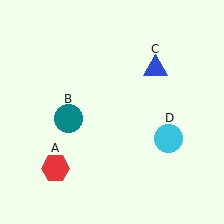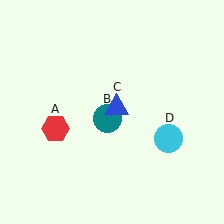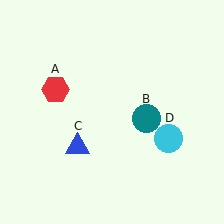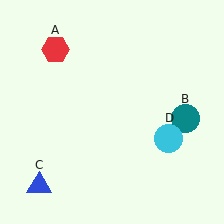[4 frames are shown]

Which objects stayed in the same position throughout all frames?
Cyan circle (object D) remained stationary.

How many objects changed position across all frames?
3 objects changed position: red hexagon (object A), teal circle (object B), blue triangle (object C).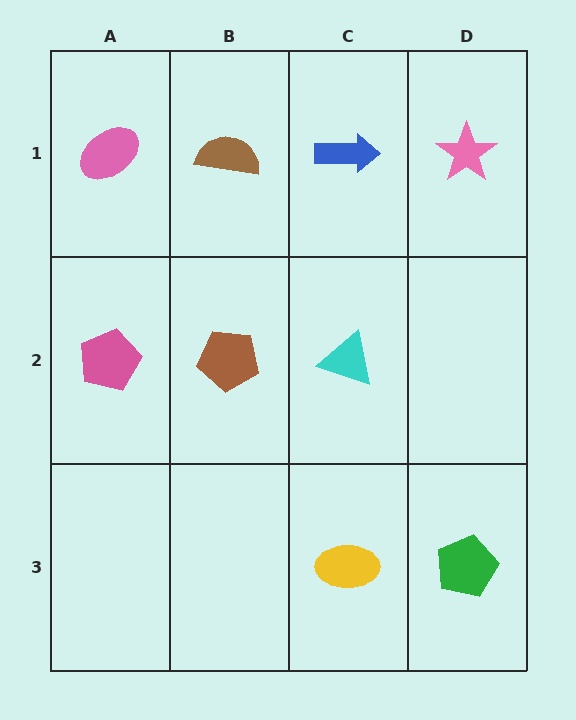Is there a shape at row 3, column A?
No, that cell is empty.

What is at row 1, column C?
A blue arrow.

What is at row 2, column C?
A cyan triangle.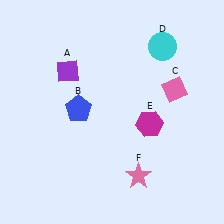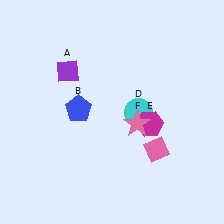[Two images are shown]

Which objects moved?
The objects that moved are: the pink diamond (C), the cyan circle (D), the pink star (F).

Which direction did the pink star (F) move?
The pink star (F) moved up.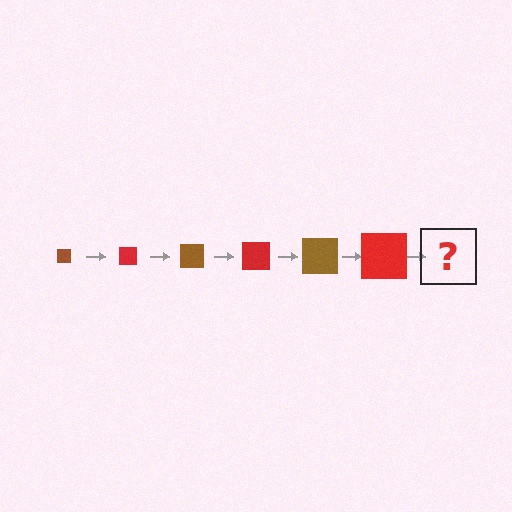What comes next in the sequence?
The next element should be a brown square, larger than the previous one.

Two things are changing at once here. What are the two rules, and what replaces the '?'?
The two rules are that the square grows larger each step and the color cycles through brown and red. The '?' should be a brown square, larger than the previous one.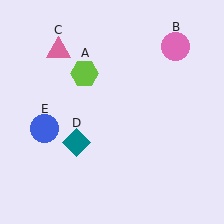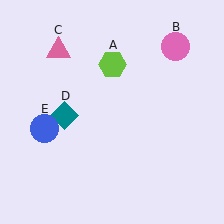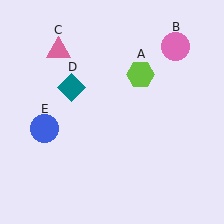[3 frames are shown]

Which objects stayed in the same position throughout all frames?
Pink circle (object B) and pink triangle (object C) and blue circle (object E) remained stationary.